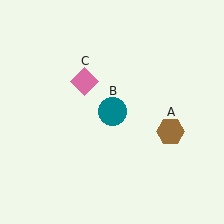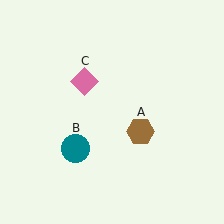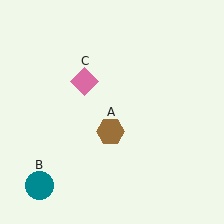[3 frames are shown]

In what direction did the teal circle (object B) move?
The teal circle (object B) moved down and to the left.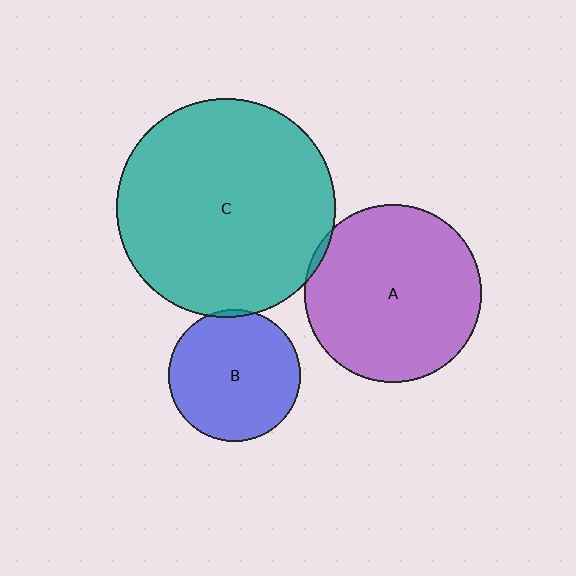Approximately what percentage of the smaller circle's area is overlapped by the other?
Approximately 5%.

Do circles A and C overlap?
Yes.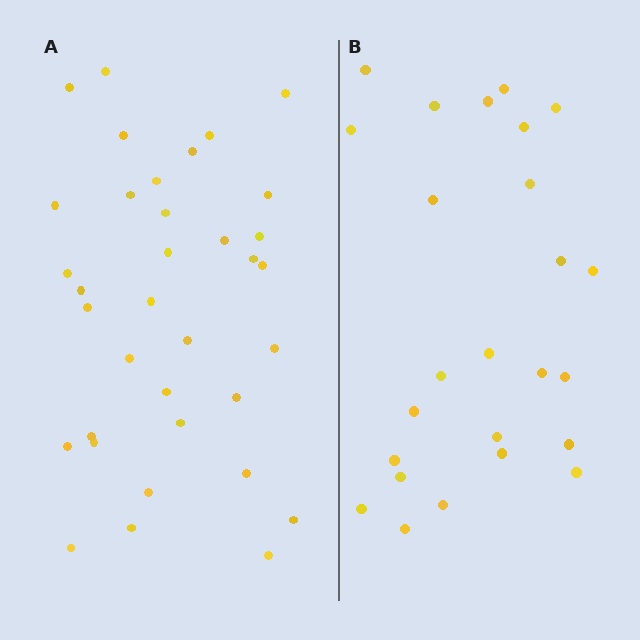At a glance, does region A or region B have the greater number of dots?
Region A (the left region) has more dots.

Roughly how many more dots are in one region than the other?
Region A has roughly 10 or so more dots than region B.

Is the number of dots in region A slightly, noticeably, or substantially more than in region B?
Region A has noticeably more, but not dramatically so. The ratio is roughly 1.4 to 1.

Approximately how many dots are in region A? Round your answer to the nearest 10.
About 40 dots. (The exact count is 35, which rounds to 40.)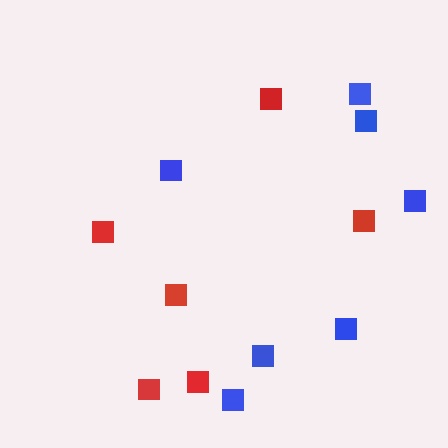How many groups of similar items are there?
There are 2 groups: one group of red squares (6) and one group of blue squares (7).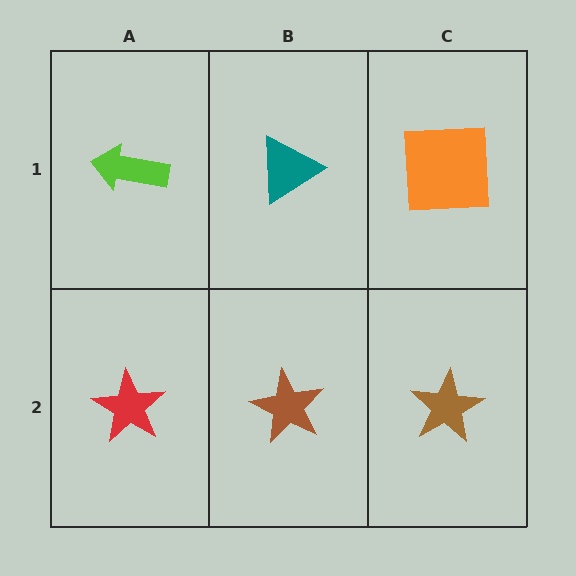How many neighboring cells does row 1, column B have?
3.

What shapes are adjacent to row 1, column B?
A brown star (row 2, column B), a lime arrow (row 1, column A), an orange square (row 1, column C).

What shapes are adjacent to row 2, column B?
A teal triangle (row 1, column B), a red star (row 2, column A), a brown star (row 2, column C).